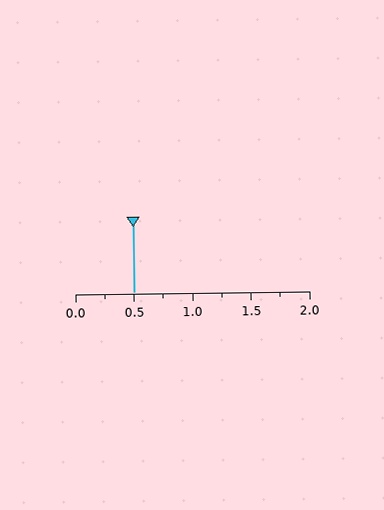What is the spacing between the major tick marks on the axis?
The major ticks are spaced 0.5 apart.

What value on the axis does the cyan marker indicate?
The marker indicates approximately 0.5.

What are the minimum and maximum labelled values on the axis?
The axis runs from 0.0 to 2.0.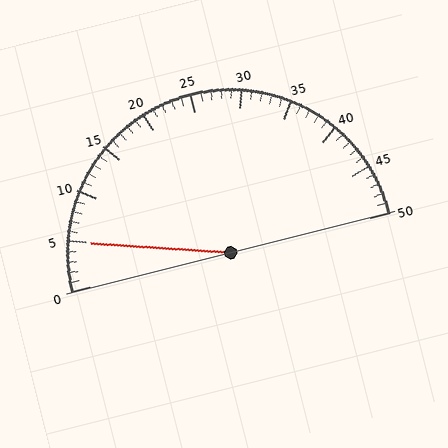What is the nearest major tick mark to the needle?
The nearest major tick mark is 5.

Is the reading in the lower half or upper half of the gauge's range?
The reading is in the lower half of the range (0 to 50).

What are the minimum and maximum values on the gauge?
The gauge ranges from 0 to 50.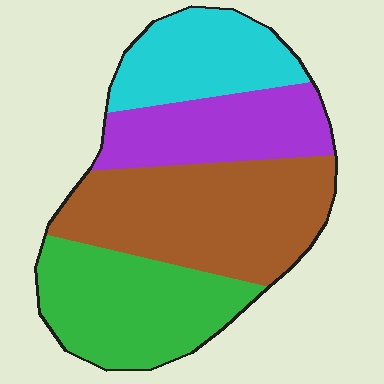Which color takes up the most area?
Brown, at roughly 35%.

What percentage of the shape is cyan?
Cyan takes up about one fifth (1/5) of the shape.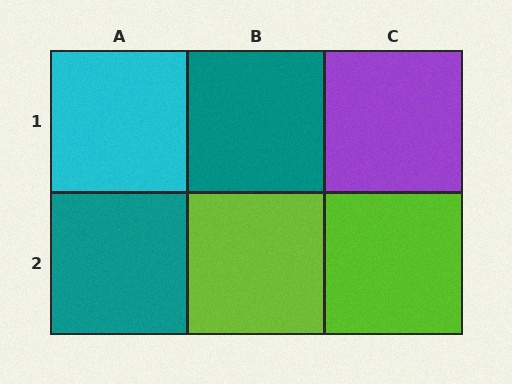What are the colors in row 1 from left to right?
Cyan, teal, purple.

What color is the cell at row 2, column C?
Lime.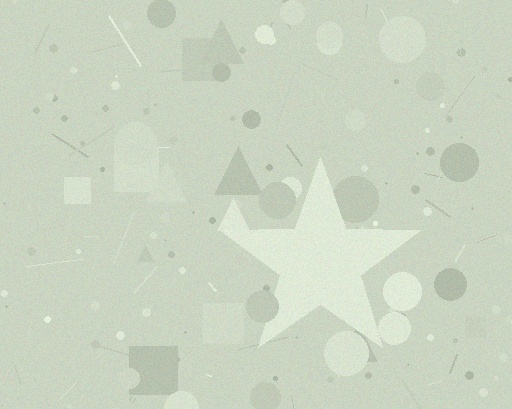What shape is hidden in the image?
A star is hidden in the image.